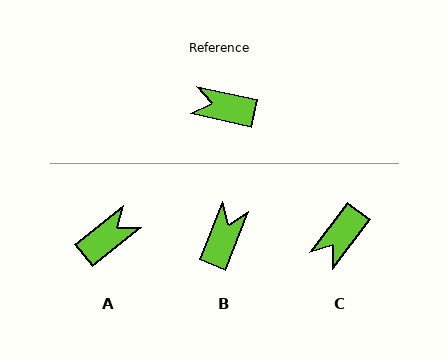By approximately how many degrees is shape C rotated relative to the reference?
Approximately 66 degrees counter-clockwise.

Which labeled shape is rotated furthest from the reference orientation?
A, about 129 degrees away.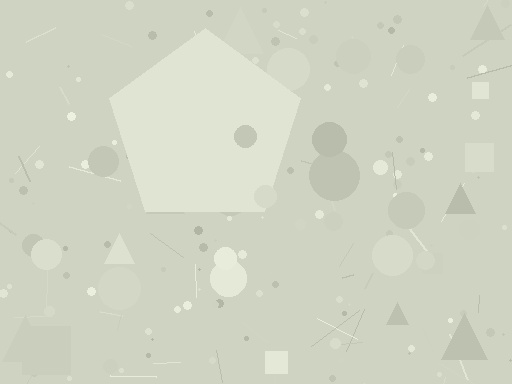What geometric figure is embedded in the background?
A pentagon is embedded in the background.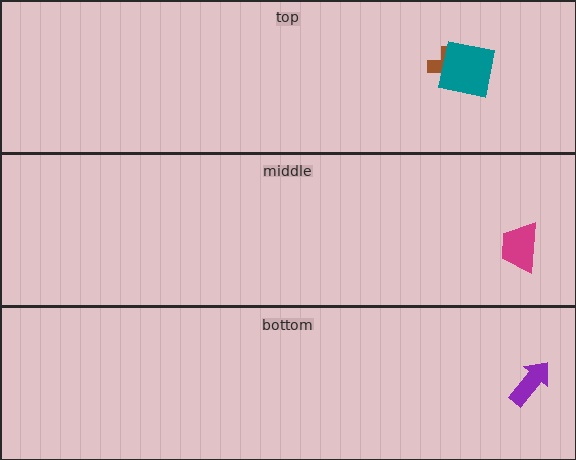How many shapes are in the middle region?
1.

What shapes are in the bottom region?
The purple arrow.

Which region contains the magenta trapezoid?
The middle region.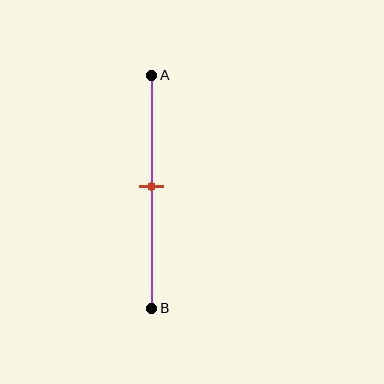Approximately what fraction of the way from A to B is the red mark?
The red mark is approximately 50% of the way from A to B.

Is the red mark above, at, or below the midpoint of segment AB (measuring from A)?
The red mark is approximately at the midpoint of segment AB.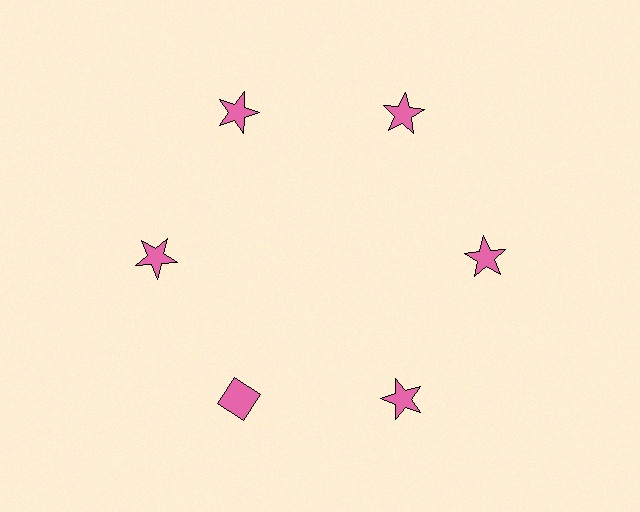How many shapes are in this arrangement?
There are 6 shapes arranged in a ring pattern.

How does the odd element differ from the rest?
It has a different shape: diamond instead of star.